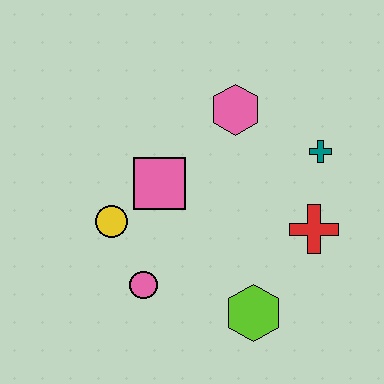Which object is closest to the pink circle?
The yellow circle is closest to the pink circle.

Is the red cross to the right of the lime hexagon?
Yes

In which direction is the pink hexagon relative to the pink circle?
The pink hexagon is above the pink circle.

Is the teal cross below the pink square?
No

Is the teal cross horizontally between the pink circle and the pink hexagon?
No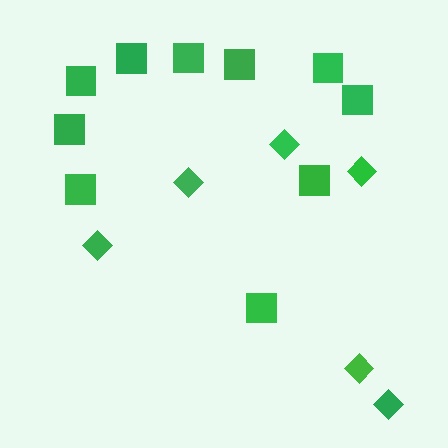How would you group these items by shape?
There are 2 groups: one group of squares (10) and one group of diamonds (6).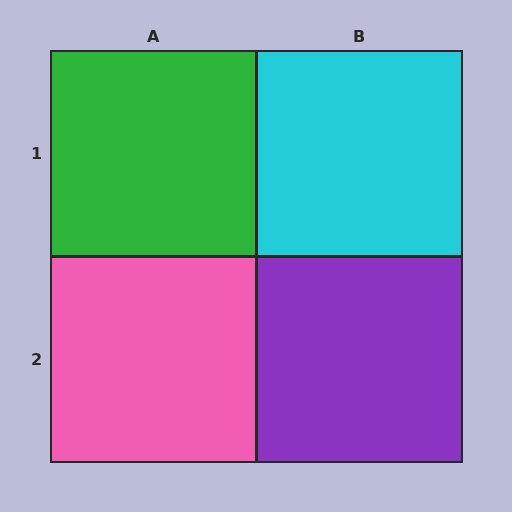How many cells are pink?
1 cell is pink.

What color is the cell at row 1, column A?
Green.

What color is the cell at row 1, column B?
Cyan.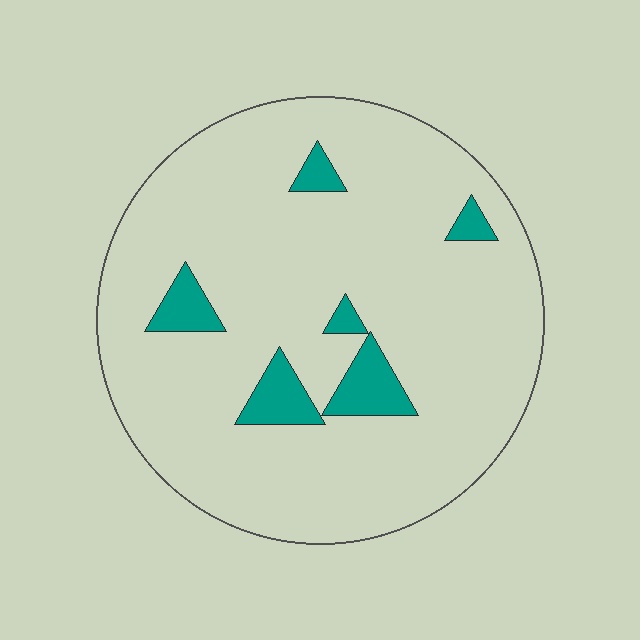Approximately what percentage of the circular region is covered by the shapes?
Approximately 10%.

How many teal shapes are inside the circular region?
6.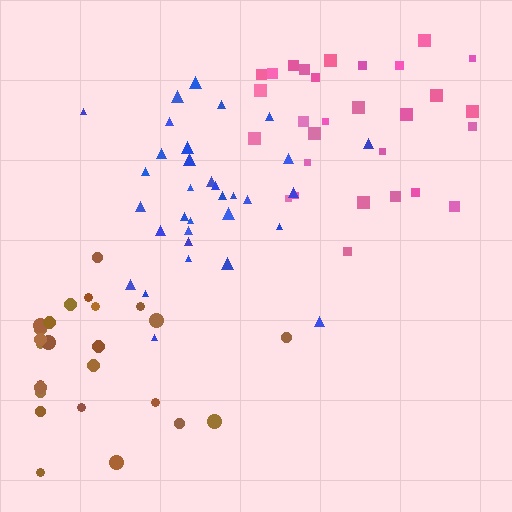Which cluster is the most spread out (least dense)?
Brown.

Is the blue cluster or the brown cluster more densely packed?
Blue.